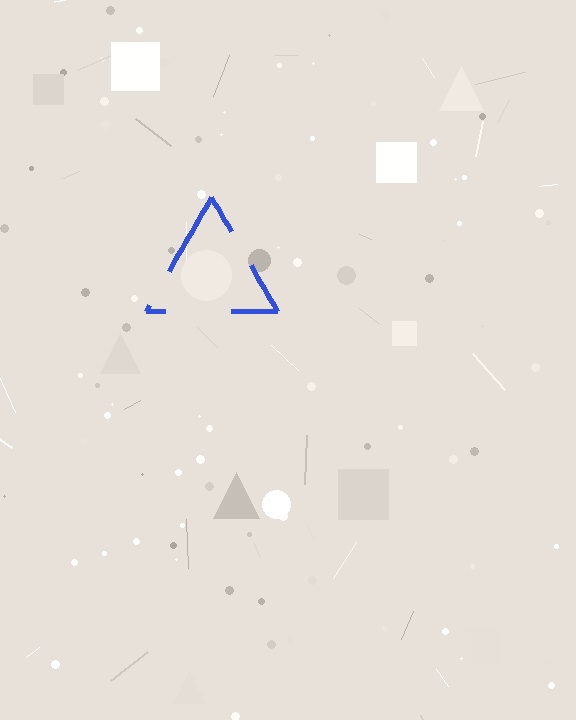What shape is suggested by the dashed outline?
The dashed outline suggests a triangle.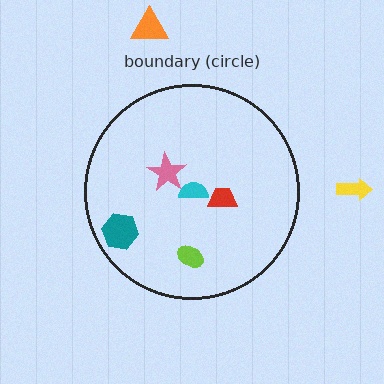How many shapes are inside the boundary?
5 inside, 2 outside.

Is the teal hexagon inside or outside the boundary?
Inside.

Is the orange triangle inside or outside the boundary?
Outside.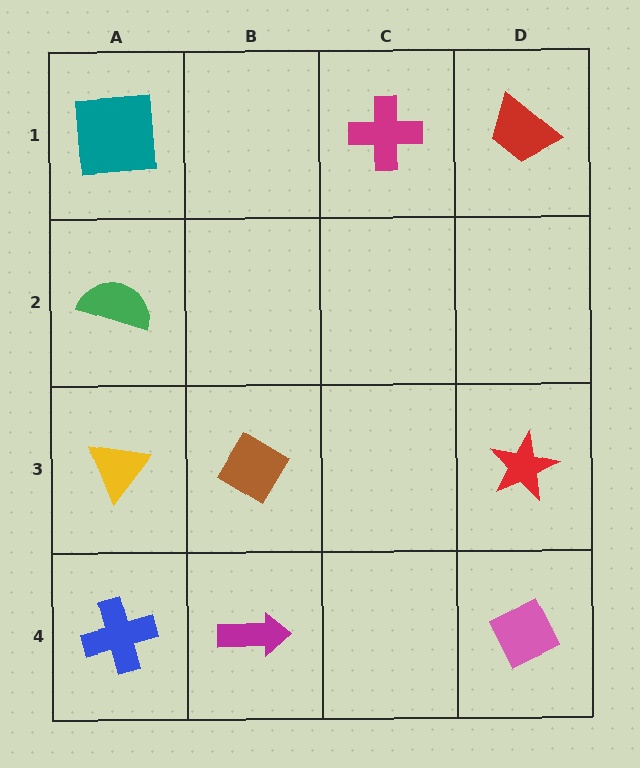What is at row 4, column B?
A magenta arrow.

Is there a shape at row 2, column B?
No, that cell is empty.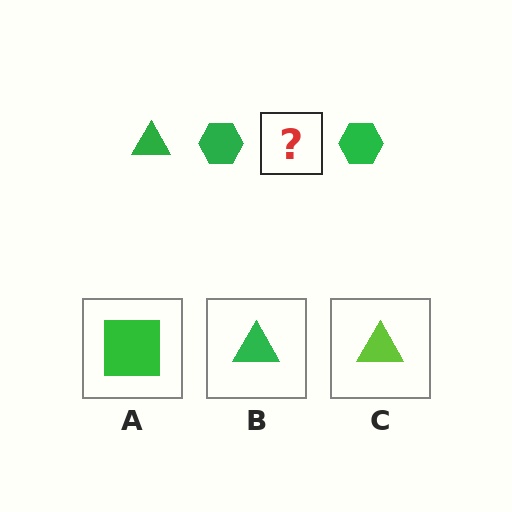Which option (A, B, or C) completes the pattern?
B.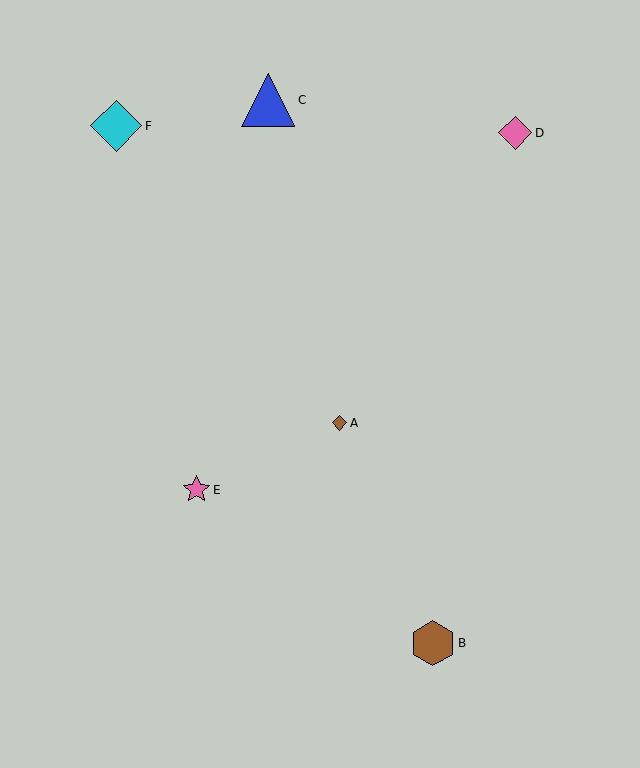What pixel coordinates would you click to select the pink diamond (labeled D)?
Click at (515, 133) to select the pink diamond D.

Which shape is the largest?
The blue triangle (labeled C) is the largest.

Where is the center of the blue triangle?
The center of the blue triangle is at (268, 100).